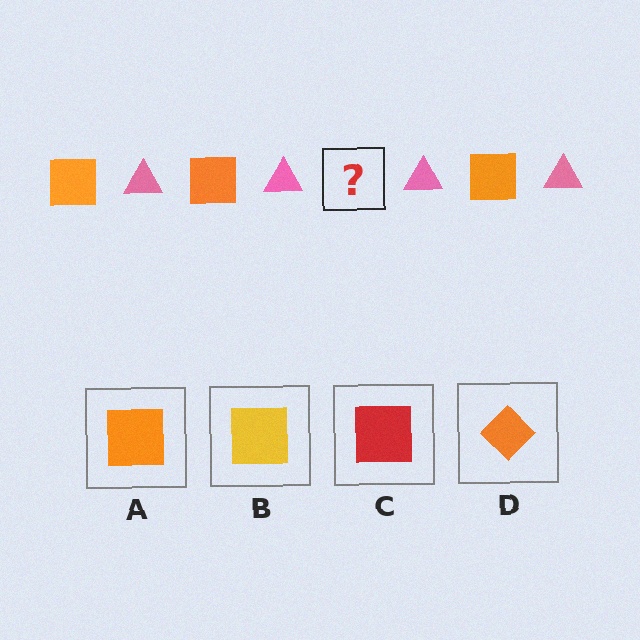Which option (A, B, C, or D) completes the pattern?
A.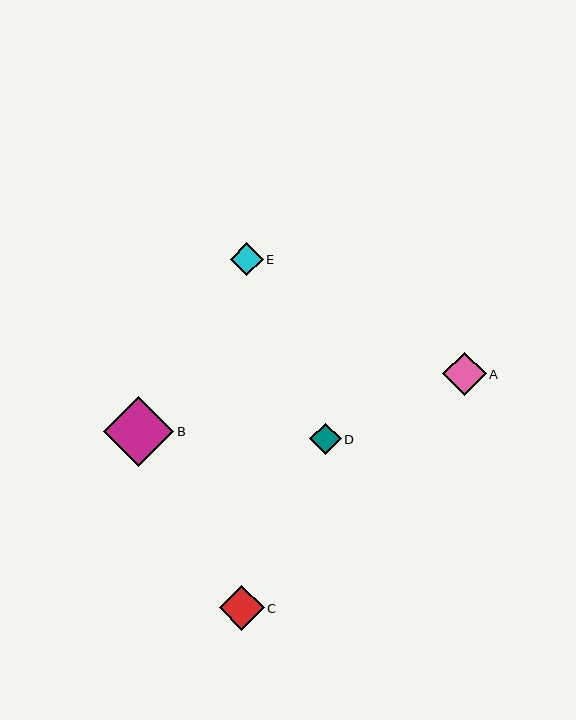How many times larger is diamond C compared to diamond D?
Diamond C is approximately 1.4 times the size of diamond D.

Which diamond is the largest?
Diamond B is the largest with a size of approximately 70 pixels.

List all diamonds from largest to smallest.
From largest to smallest: B, C, A, E, D.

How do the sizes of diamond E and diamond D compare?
Diamond E and diamond D are approximately the same size.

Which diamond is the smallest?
Diamond D is the smallest with a size of approximately 31 pixels.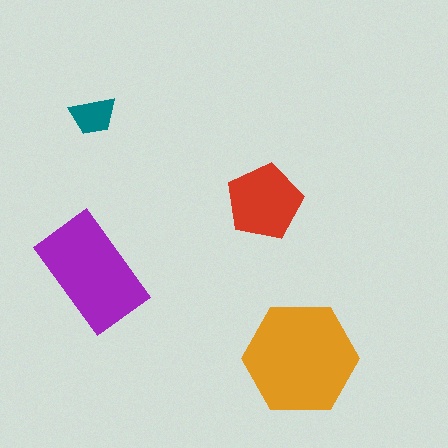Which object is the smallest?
The teal trapezoid.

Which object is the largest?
The orange hexagon.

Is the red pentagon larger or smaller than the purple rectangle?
Smaller.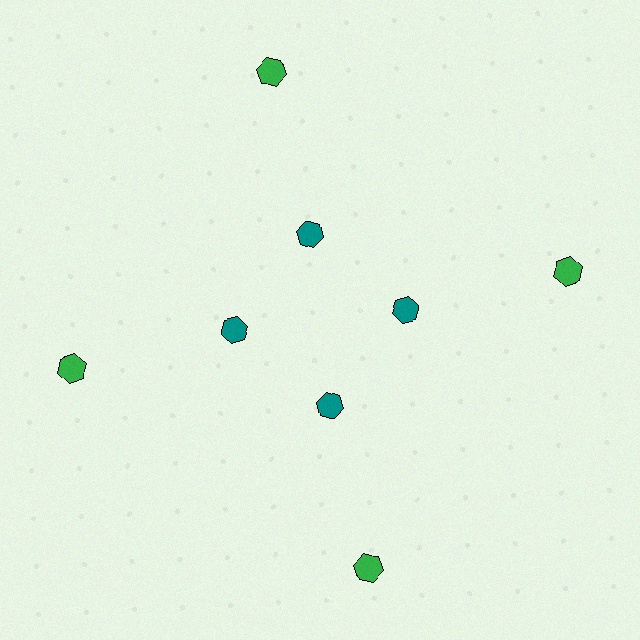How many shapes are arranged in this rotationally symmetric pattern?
There are 8 shapes, arranged in 4 groups of 2.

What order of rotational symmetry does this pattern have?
This pattern has 4-fold rotational symmetry.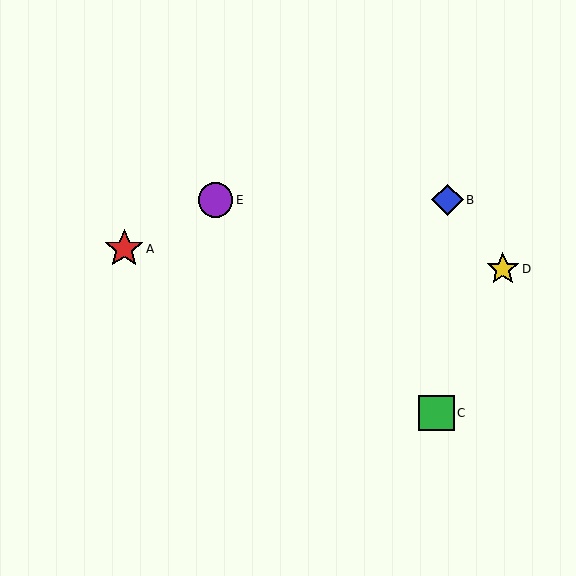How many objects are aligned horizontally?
2 objects (B, E) are aligned horizontally.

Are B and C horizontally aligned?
No, B is at y≈200 and C is at y≈413.